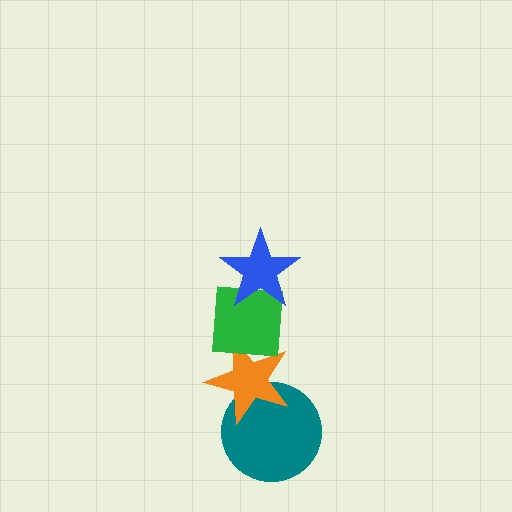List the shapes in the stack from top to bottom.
From top to bottom: the blue star, the green square, the orange star, the teal circle.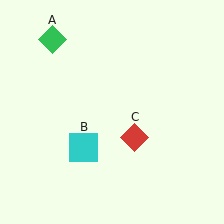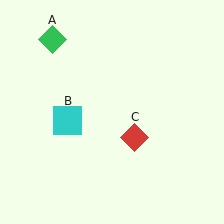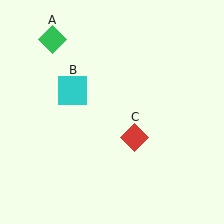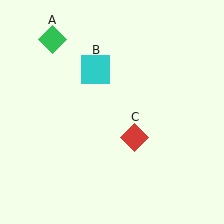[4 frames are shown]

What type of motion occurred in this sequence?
The cyan square (object B) rotated clockwise around the center of the scene.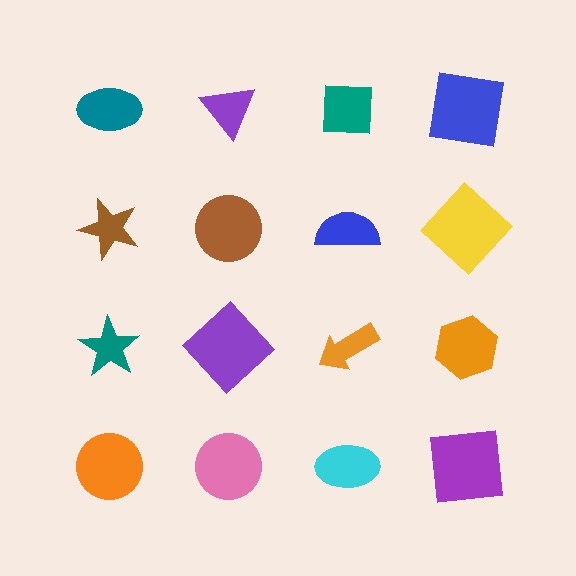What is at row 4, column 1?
An orange circle.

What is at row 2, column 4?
A yellow diamond.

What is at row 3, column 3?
An orange arrow.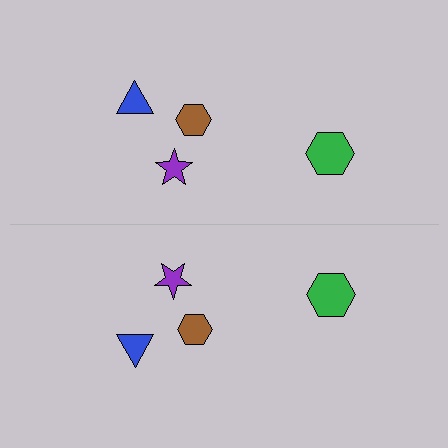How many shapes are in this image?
There are 8 shapes in this image.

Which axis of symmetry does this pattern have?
The pattern has a horizontal axis of symmetry running through the center of the image.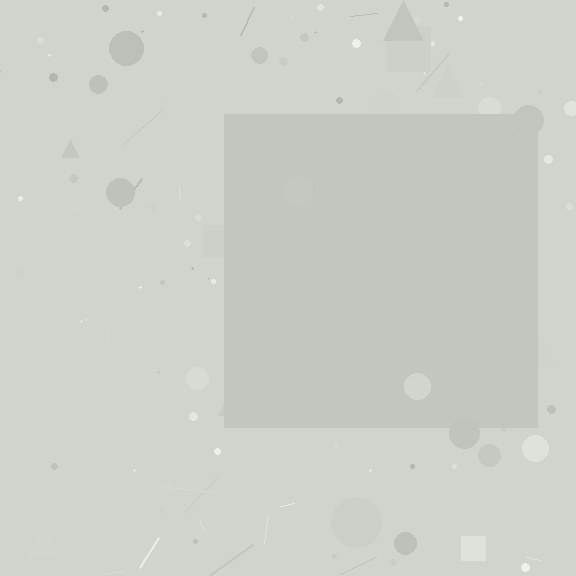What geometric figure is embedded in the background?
A square is embedded in the background.